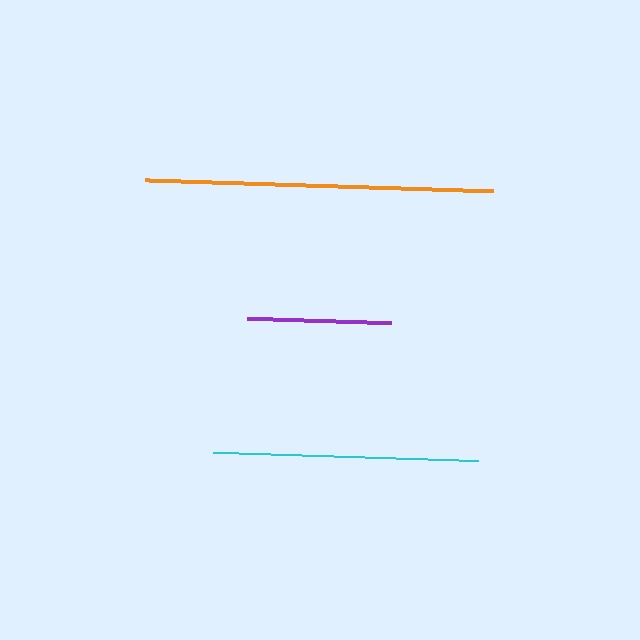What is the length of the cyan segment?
The cyan segment is approximately 265 pixels long.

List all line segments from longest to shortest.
From longest to shortest: orange, cyan, purple.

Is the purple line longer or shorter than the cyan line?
The cyan line is longer than the purple line.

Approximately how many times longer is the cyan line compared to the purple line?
The cyan line is approximately 1.8 times the length of the purple line.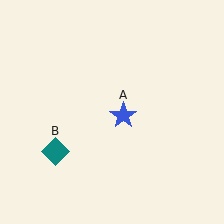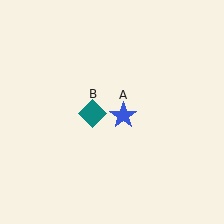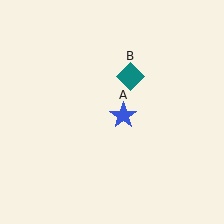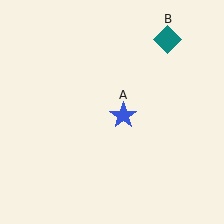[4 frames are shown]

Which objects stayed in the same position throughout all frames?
Blue star (object A) remained stationary.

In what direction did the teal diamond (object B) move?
The teal diamond (object B) moved up and to the right.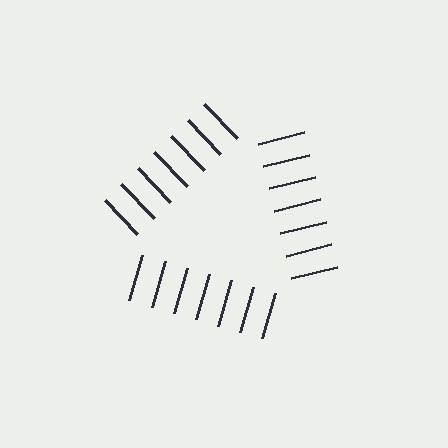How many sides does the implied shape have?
3 sides — the line-ends trace a triangle.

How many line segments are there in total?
21 — 7 along each of the 3 edges.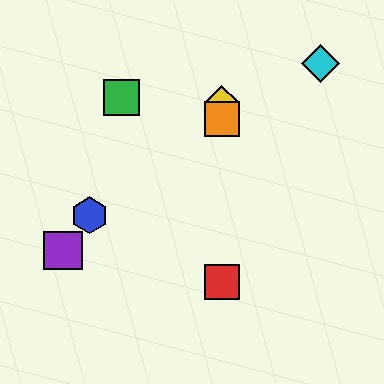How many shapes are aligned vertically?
3 shapes (the red square, the yellow diamond, the orange square) are aligned vertically.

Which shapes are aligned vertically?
The red square, the yellow diamond, the orange square are aligned vertically.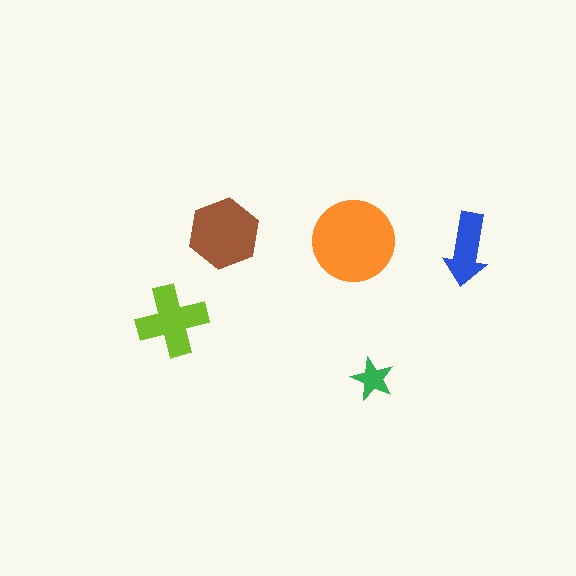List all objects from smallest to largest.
The green star, the blue arrow, the lime cross, the brown hexagon, the orange circle.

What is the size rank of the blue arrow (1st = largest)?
4th.